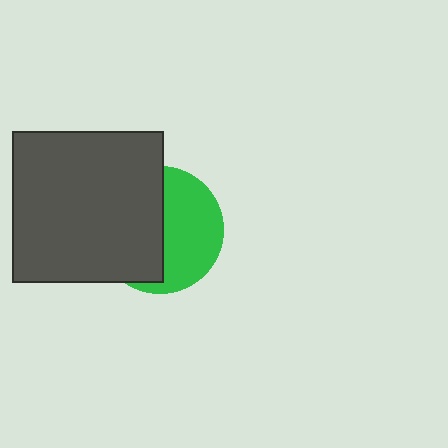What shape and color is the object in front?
The object in front is a dark gray square.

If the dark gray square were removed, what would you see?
You would see the complete green circle.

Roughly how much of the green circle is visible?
About half of it is visible (roughly 49%).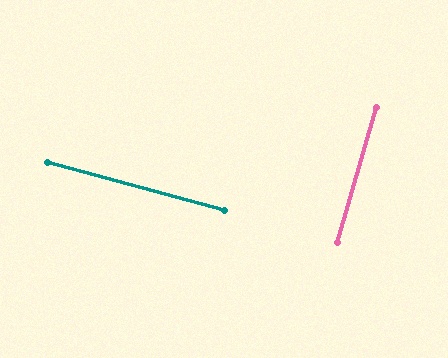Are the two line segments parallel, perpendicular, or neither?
Perpendicular — they meet at approximately 89°.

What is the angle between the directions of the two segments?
Approximately 89 degrees.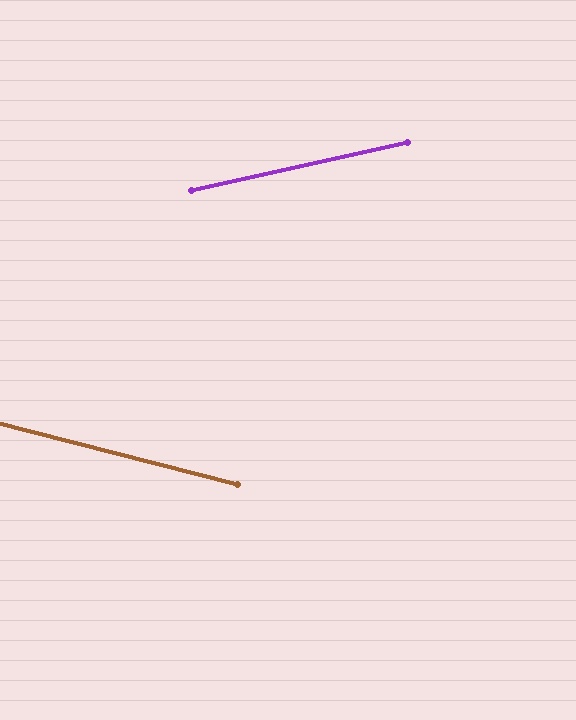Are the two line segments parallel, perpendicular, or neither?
Neither parallel nor perpendicular — they differ by about 27°.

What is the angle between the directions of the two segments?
Approximately 27 degrees.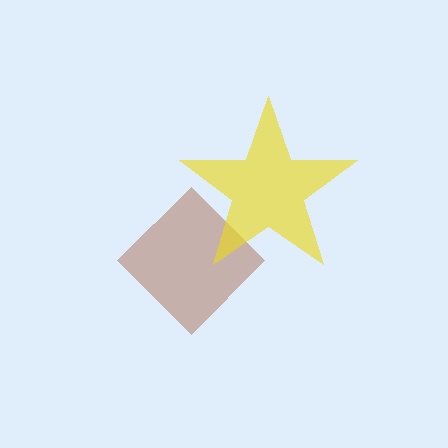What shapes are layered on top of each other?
The layered shapes are: a brown diamond, a yellow star.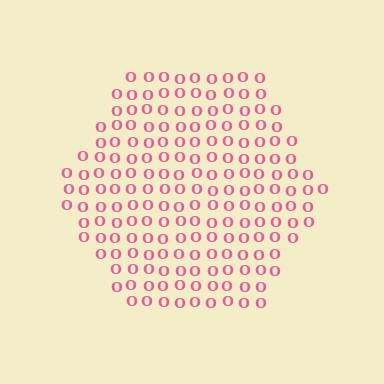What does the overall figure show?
The overall figure shows a hexagon.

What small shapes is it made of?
It is made of small letter O's.